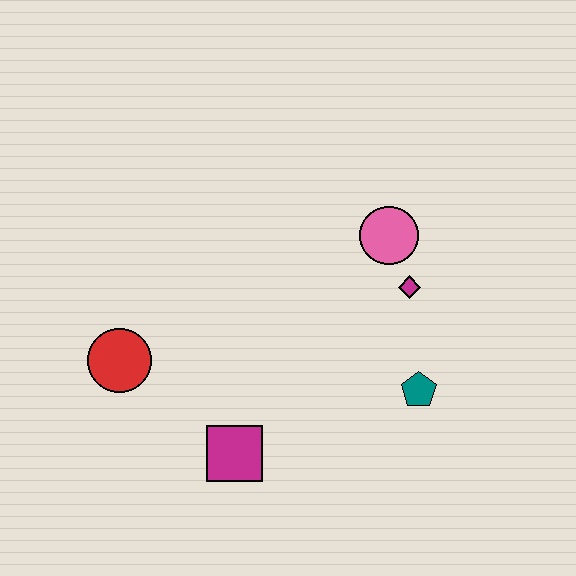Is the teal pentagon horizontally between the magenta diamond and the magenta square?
No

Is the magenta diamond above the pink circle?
No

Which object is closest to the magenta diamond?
The pink circle is closest to the magenta diamond.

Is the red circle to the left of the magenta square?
Yes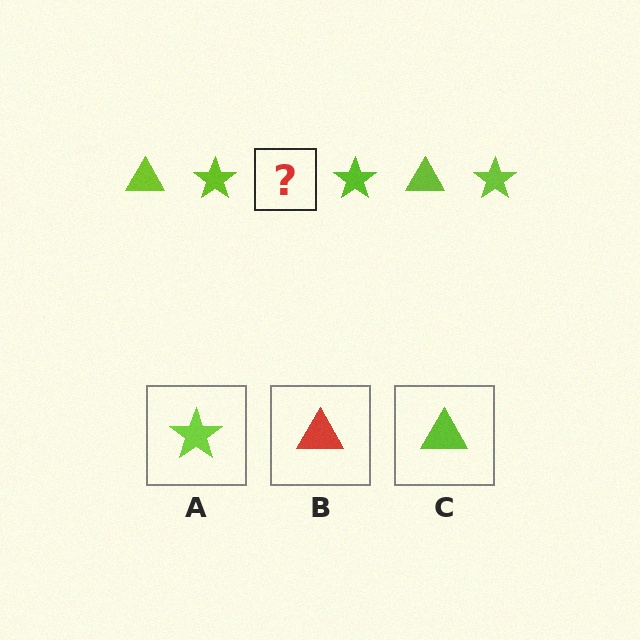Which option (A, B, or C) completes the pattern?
C.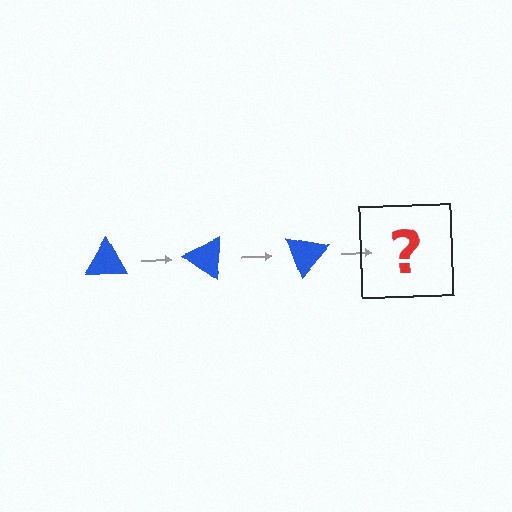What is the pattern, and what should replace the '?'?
The pattern is that the triangle rotates 35 degrees each step. The '?' should be a blue triangle rotated 105 degrees.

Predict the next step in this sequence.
The next step is a blue triangle rotated 105 degrees.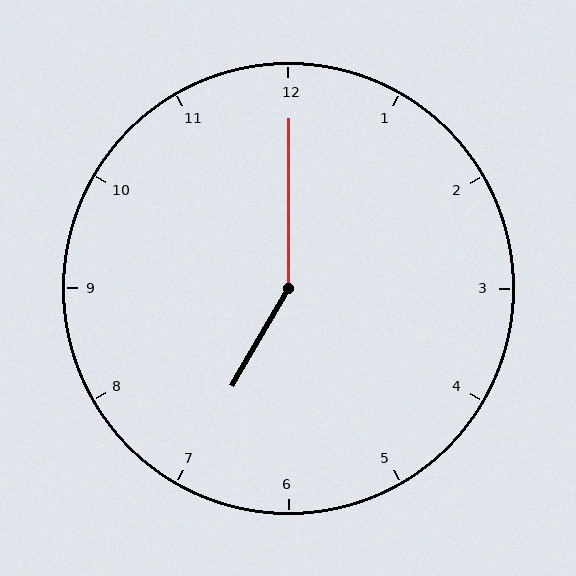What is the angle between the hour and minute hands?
Approximately 150 degrees.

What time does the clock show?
7:00.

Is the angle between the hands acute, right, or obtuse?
It is obtuse.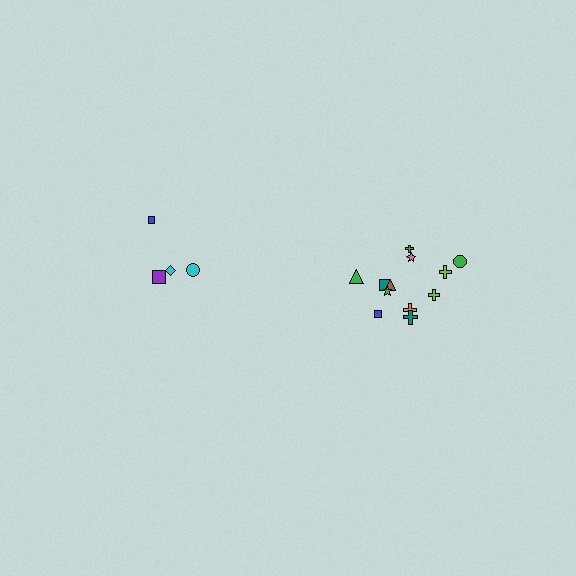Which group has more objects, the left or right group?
The right group.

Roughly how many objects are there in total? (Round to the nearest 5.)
Roughly 15 objects in total.